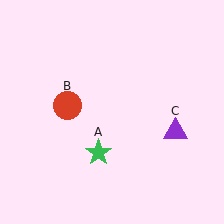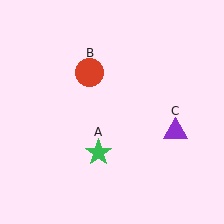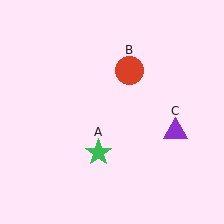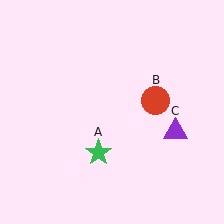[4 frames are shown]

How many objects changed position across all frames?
1 object changed position: red circle (object B).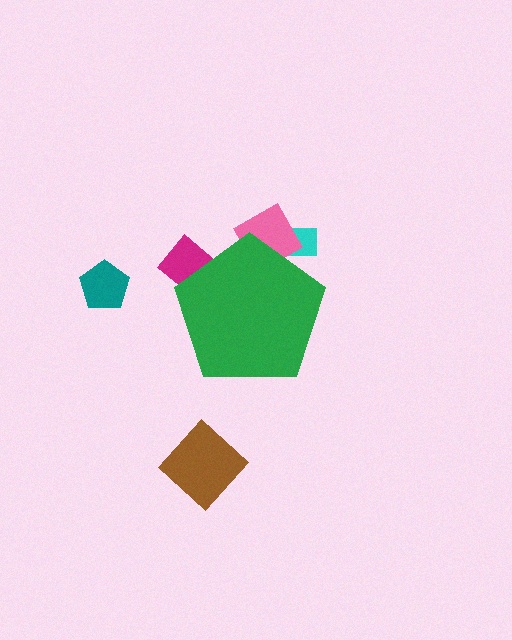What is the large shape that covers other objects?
A green pentagon.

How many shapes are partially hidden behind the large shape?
3 shapes are partially hidden.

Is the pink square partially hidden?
Yes, the pink square is partially hidden behind the green pentagon.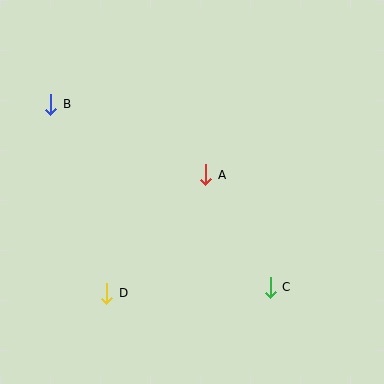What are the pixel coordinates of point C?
Point C is at (270, 287).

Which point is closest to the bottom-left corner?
Point D is closest to the bottom-left corner.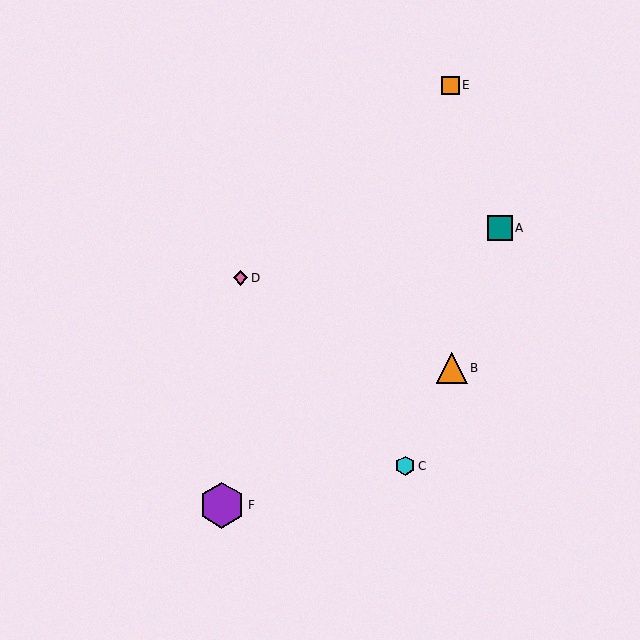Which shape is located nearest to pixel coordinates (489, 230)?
The teal square (labeled A) at (500, 228) is nearest to that location.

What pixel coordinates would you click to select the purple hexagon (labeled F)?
Click at (222, 505) to select the purple hexagon F.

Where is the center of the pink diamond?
The center of the pink diamond is at (240, 278).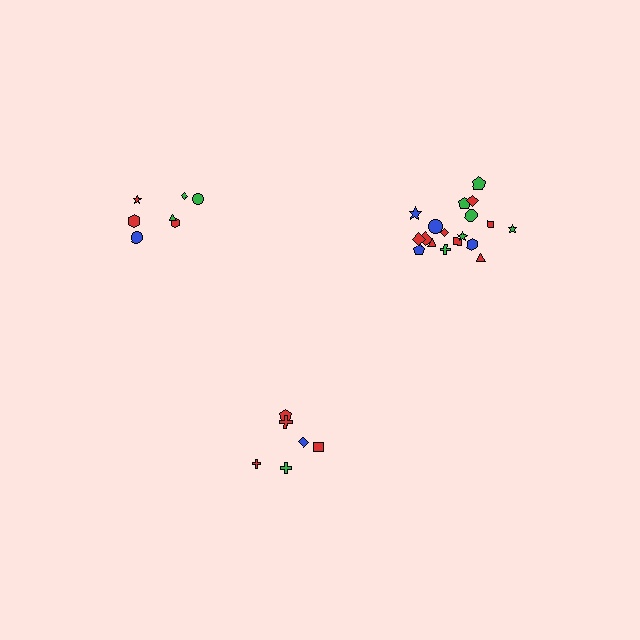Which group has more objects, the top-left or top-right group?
The top-right group.